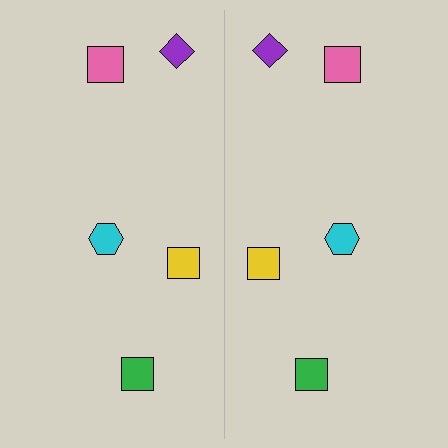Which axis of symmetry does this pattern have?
The pattern has a vertical axis of symmetry running through the center of the image.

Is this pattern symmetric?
Yes, this pattern has bilateral (reflection) symmetry.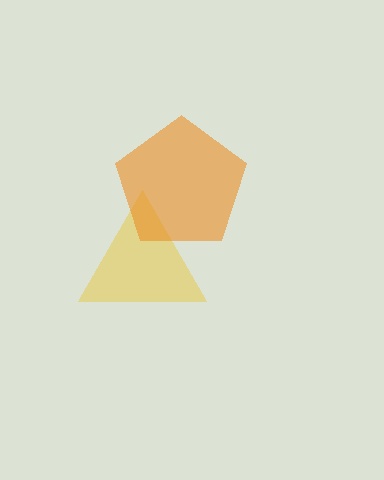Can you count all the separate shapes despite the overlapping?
Yes, there are 2 separate shapes.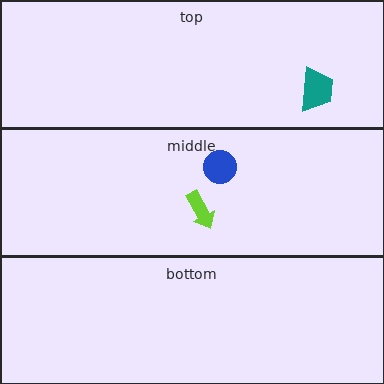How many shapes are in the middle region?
2.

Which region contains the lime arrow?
The middle region.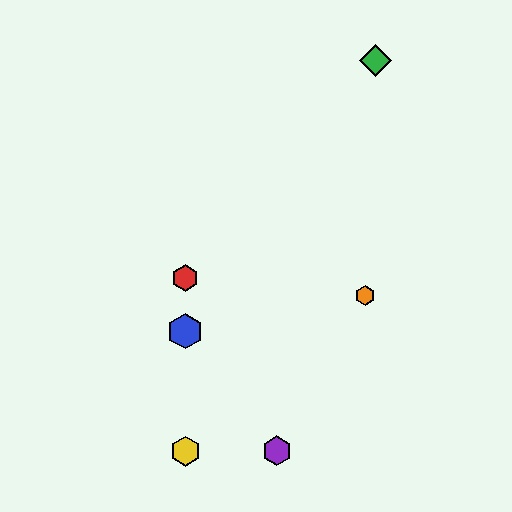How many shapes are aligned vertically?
3 shapes (the red hexagon, the blue hexagon, the yellow hexagon) are aligned vertically.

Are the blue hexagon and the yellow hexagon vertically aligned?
Yes, both are at x≈185.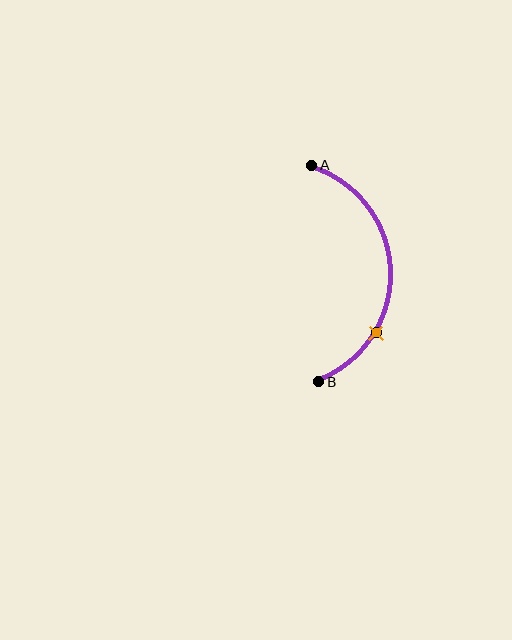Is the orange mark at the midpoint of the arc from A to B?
No. The orange mark lies on the arc but is closer to endpoint B. The arc midpoint would be at the point on the curve equidistant along the arc from both A and B.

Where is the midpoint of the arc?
The arc midpoint is the point on the curve farthest from the straight line joining A and B. It sits to the right of that line.